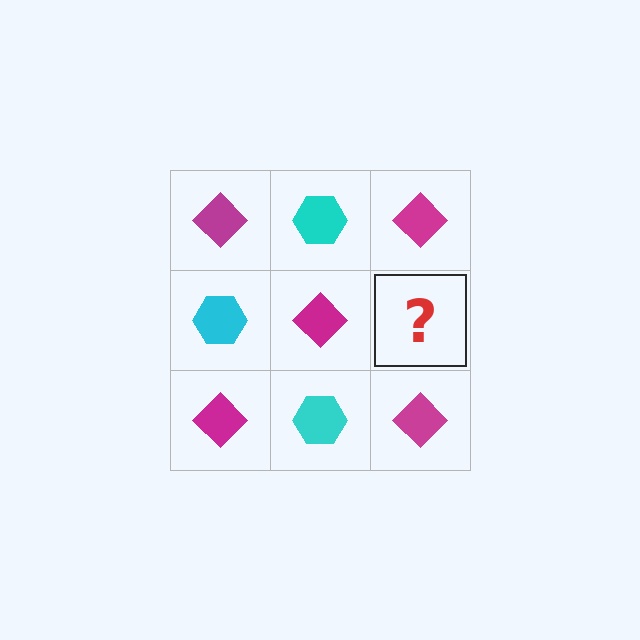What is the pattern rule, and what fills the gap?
The rule is that it alternates magenta diamond and cyan hexagon in a checkerboard pattern. The gap should be filled with a cyan hexagon.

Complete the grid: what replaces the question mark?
The question mark should be replaced with a cyan hexagon.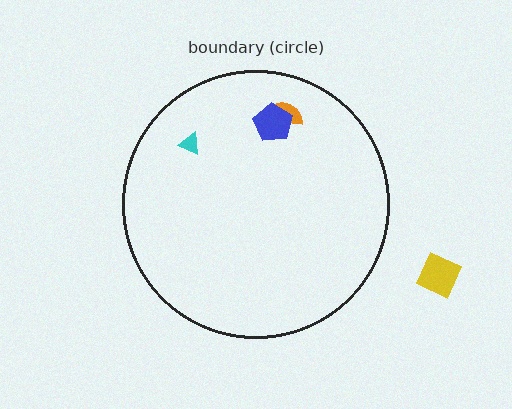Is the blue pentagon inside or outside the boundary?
Inside.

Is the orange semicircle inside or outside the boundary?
Inside.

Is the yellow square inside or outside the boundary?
Outside.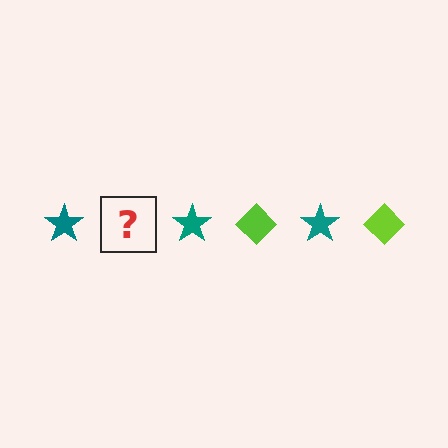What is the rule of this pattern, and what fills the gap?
The rule is that the pattern alternates between teal star and lime diamond. The gap should be filled with a lime diamond.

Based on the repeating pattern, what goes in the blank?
The blank should be a lime diamond.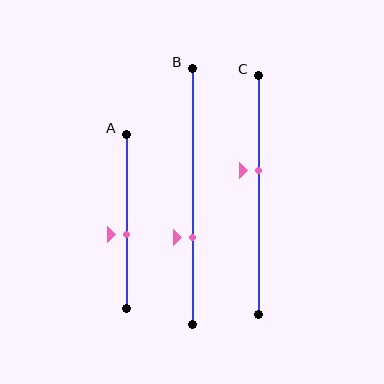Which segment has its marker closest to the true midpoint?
Segment A has its marker closest to the true midpoint.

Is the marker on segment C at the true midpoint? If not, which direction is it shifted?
No, the marker on segment C is shifted upward by about 10% of the segment length.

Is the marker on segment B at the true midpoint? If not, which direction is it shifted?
No, the marker on segment B is shifted downward by about 16% of the segment length.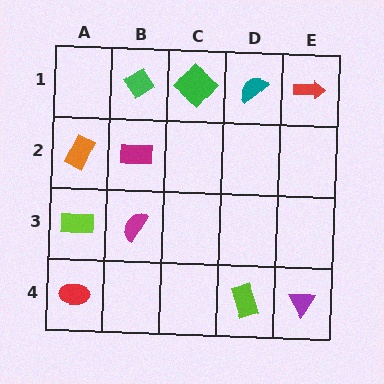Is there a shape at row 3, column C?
No, that cell is empty.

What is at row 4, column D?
A lime rectangle.